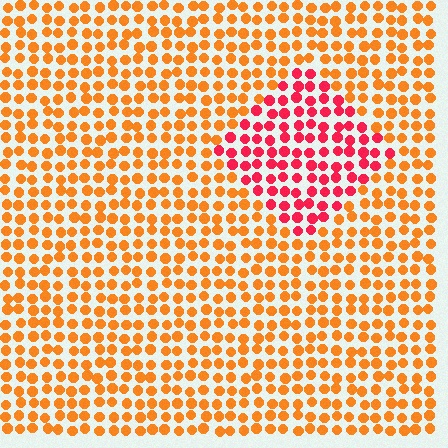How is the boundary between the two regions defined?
The boundary is defined purely by a slight shift in hue (about 42 degrees). Spacing, size, and orientation are identical on both sides.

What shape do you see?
I see a diamond.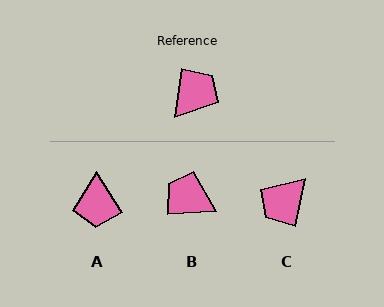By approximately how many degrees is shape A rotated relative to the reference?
Approximately 139 degrees clockwise.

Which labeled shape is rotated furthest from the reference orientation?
C, about 176 degrees away.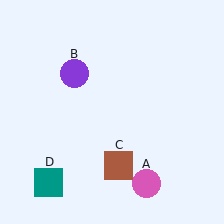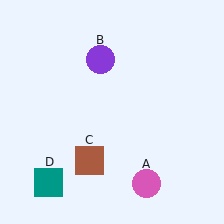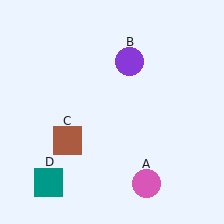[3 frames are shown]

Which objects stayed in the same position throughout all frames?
Pink circle (object A) and teal square (object D) remained stationary.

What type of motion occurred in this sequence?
The purple circle (object B), brown square (object C) rotated clockwise around the center of the scene.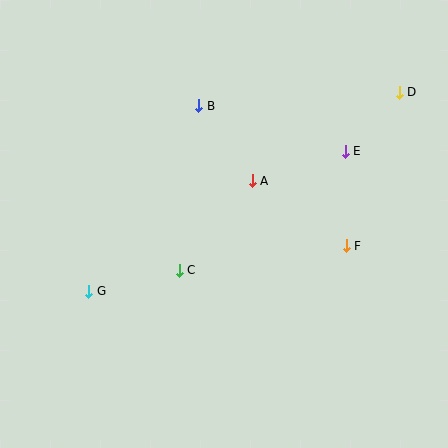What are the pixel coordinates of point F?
Point F is at (346, 246).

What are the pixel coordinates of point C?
Point C is at (179, 270).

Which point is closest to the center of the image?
Point A at (252, 181) is closest to the center.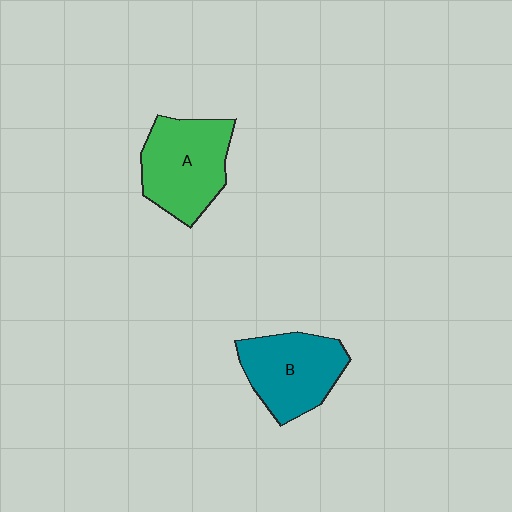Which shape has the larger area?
Shape A (green).